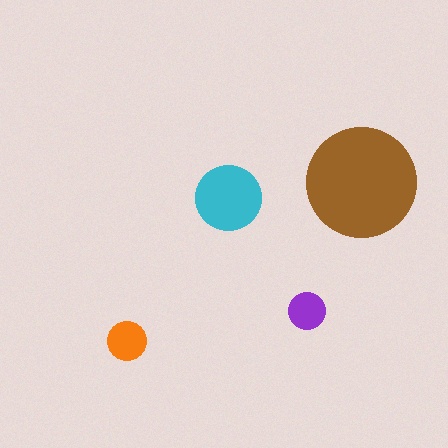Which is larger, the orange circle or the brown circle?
The brown one.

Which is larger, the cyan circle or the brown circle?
The brown one.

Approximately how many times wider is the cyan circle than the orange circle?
About 1.5 times wider.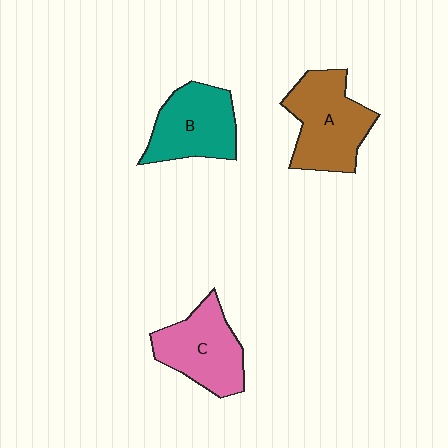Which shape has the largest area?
Shape A (brown).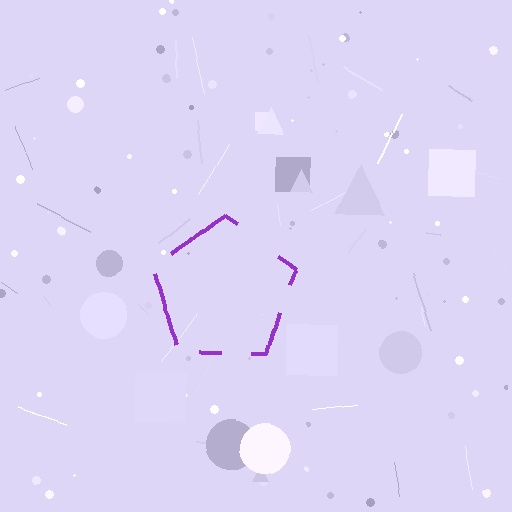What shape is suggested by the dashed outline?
The dashed outline suggests a pentagon.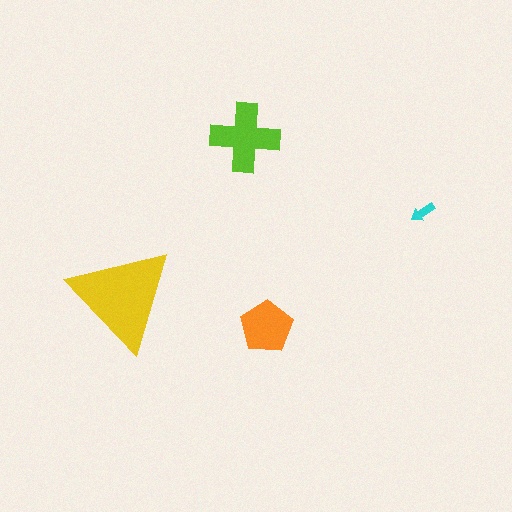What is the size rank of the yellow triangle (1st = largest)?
1st.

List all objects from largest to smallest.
The yellow triangle, the lime cross, the orange pentagon, the cyan arrow.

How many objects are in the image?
There are 4 objects in the image.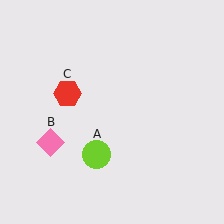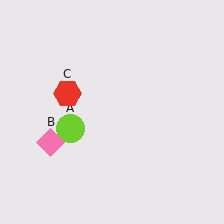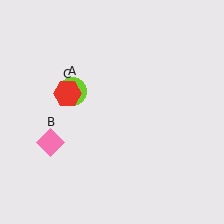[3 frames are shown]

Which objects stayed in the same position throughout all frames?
Pink diamond (object B) and red hexagon (object C) remained stationary.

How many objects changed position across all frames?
1 object changed position: lime circle (object A).